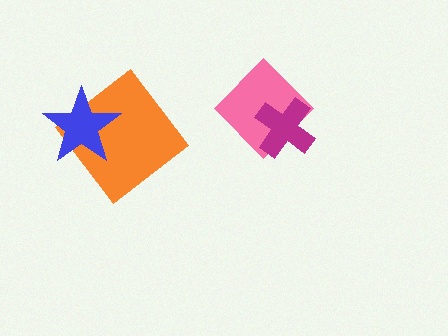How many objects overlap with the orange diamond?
1 object overlaps with the orange diamond.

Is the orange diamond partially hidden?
Yes, it is partially covered by another shape.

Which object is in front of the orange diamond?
The blue star is in front of the orange diamond.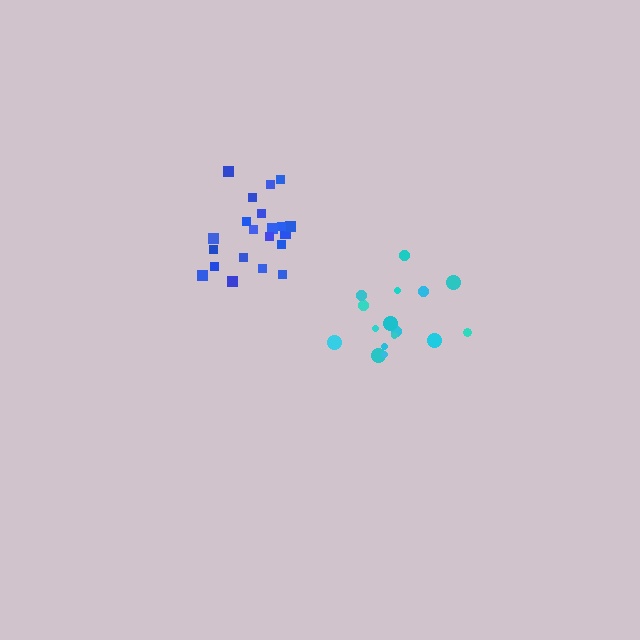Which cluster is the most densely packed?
Blue.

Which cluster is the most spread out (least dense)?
Cyan.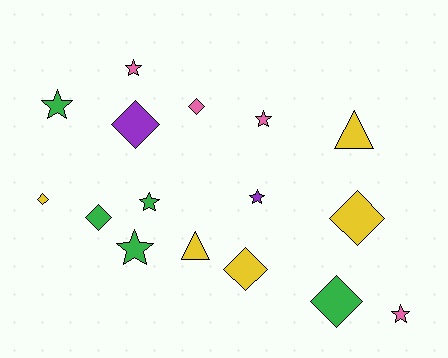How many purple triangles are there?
There are no purple triangles.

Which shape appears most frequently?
Diamond, with 7 objects.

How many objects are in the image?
There are 16 objects.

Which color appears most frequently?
Yellow, with 5 objects.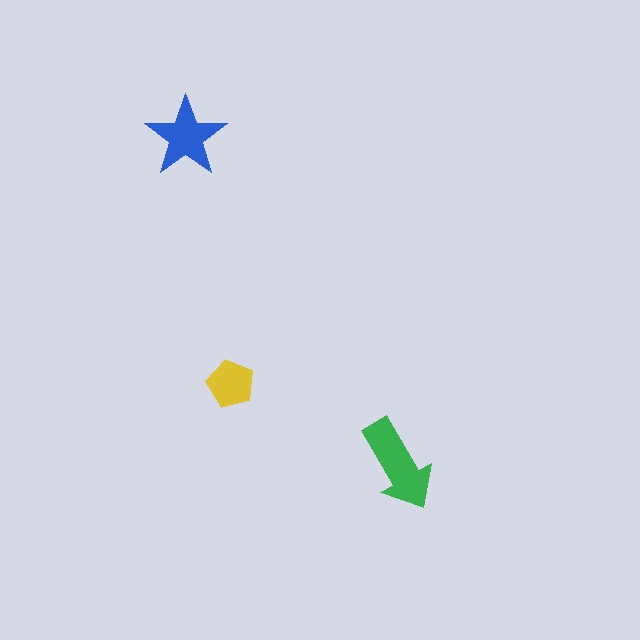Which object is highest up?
The blue star is topmost.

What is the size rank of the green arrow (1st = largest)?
1st.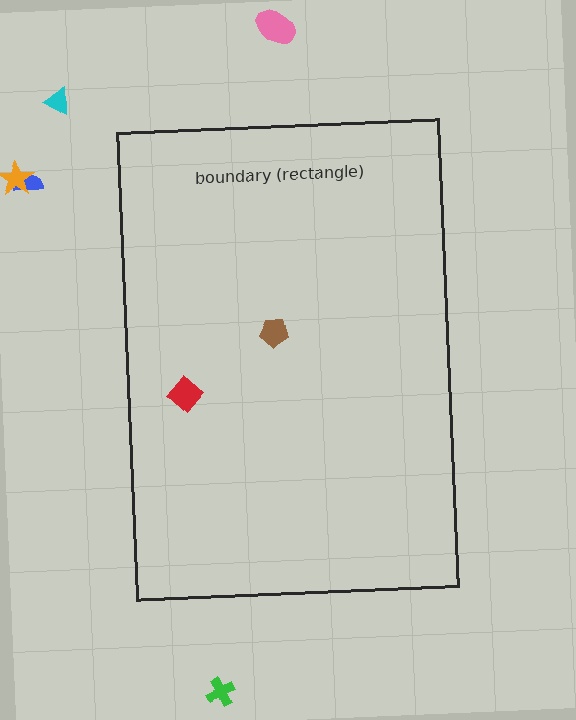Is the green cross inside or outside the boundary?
Outside.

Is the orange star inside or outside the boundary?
Outside.